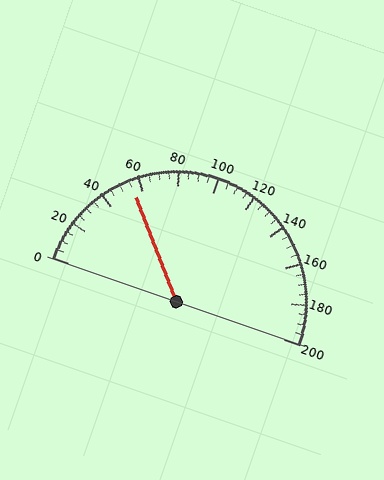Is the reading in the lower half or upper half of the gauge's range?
The reading is in the lower half of the range (0 to 200).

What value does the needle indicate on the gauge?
The needle indicates approximately 55.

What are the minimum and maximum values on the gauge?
The gauge ranges from 0 to 200.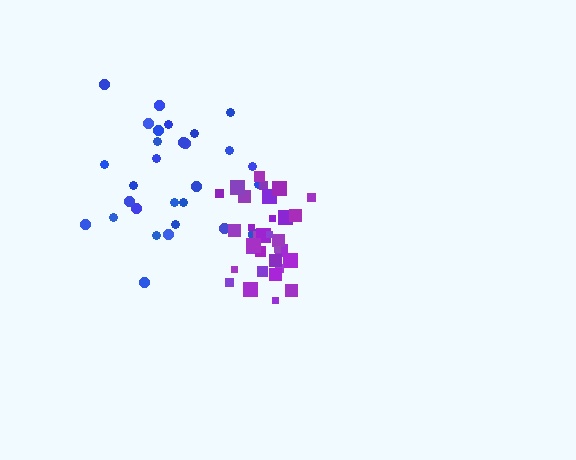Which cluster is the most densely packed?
Purple.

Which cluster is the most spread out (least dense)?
Blue.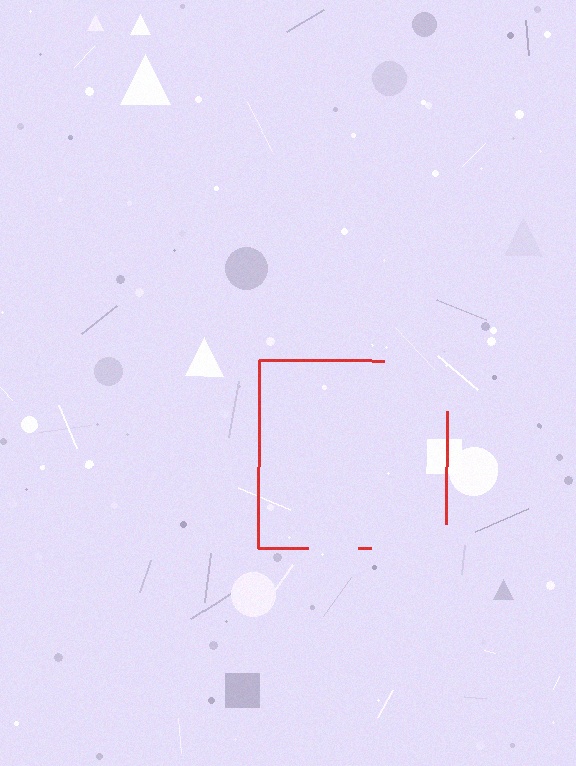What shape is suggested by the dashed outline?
The dashed outline suggests a square.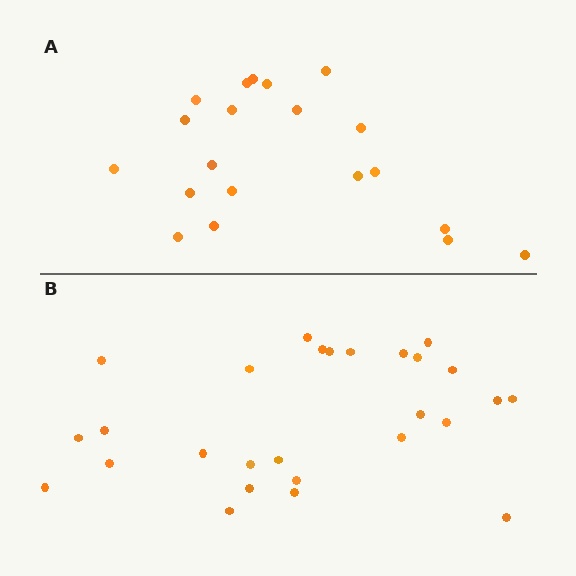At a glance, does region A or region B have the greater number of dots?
Region B (the bottom region) has more dots.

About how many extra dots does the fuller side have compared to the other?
Region B has roughly 8 or so more dots than region A.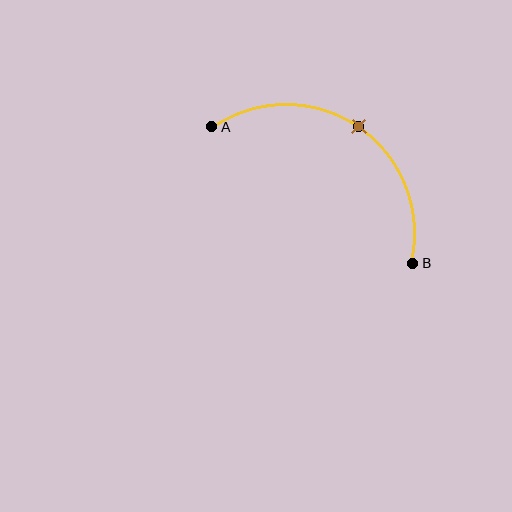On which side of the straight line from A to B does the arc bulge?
The arc bulges above and to the right of the straight line connecting A and B.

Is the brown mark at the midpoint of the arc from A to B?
Yes. The brown mark lies on the arc at equal arc-length from both A and B — it is the arc midpoint.